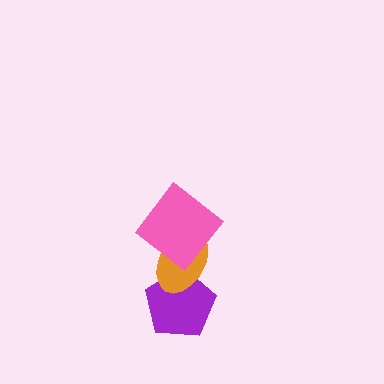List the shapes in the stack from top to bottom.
From top to bottom: the pink diamond, the orange ellipse, the purple pentagon.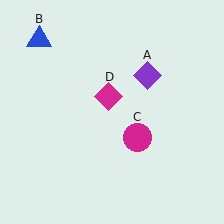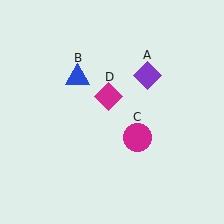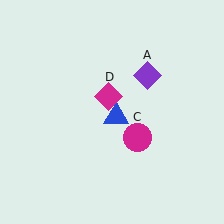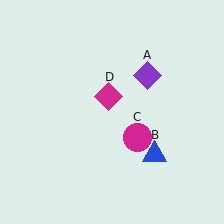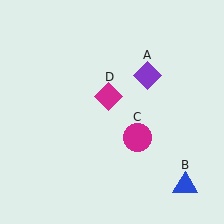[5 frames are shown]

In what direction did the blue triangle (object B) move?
The blue triangle (object B) moved down and to the right.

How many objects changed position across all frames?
1 object changed position: blue triangle (object B).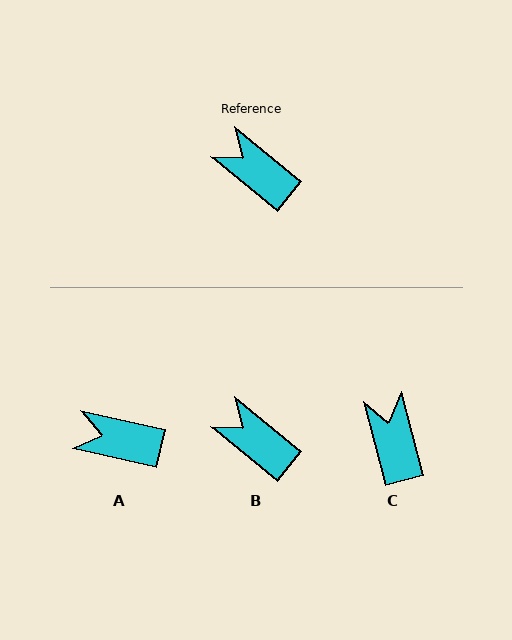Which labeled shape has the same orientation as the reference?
B.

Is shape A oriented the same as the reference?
No, it is off by about 27 degrees.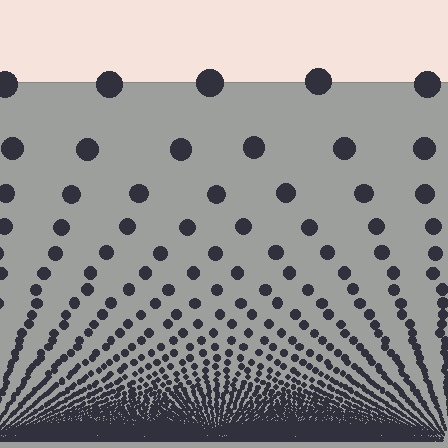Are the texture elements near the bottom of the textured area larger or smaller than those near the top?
Smaller. The gradient is inverted — elements near the bottom are smaller and denser.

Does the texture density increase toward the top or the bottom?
Density increases toward the bottom.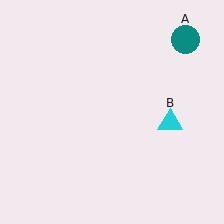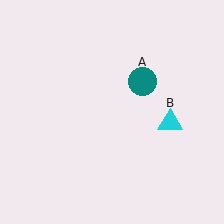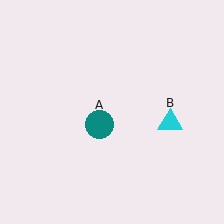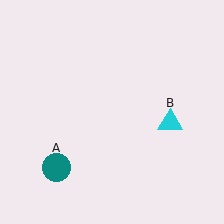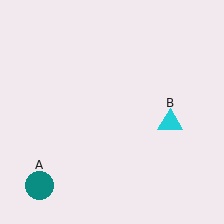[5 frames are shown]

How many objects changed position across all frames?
1 object changed position: teal circle (object A).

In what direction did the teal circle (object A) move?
The teal circle (object A) moved down and to the left.